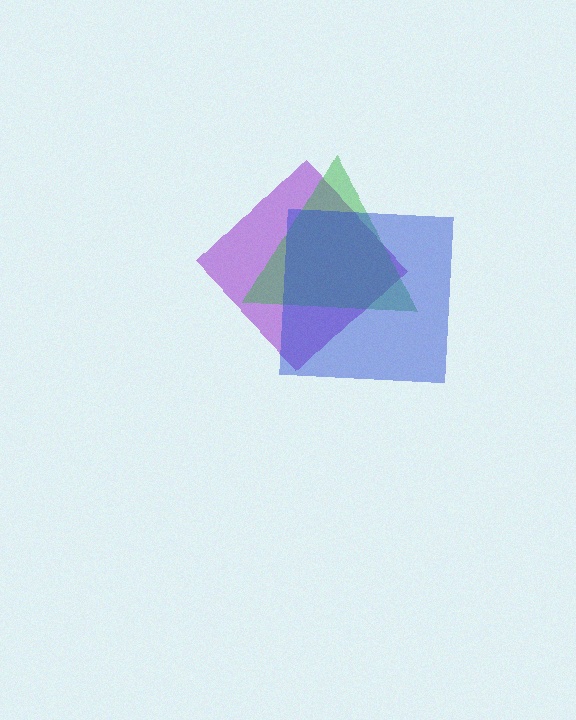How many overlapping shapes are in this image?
There are 3 overlapping shapes in the image.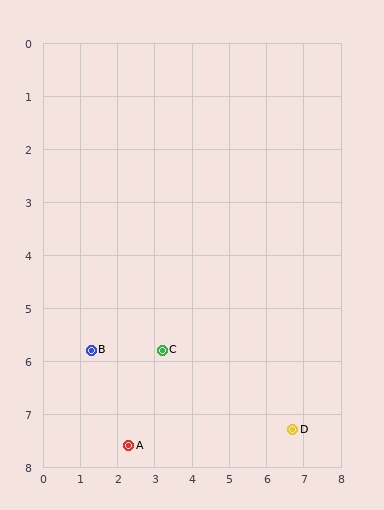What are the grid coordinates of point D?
Point D is at approximately (6.7, 7.3).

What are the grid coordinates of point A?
Point A is at approximately (2.3, 7.6).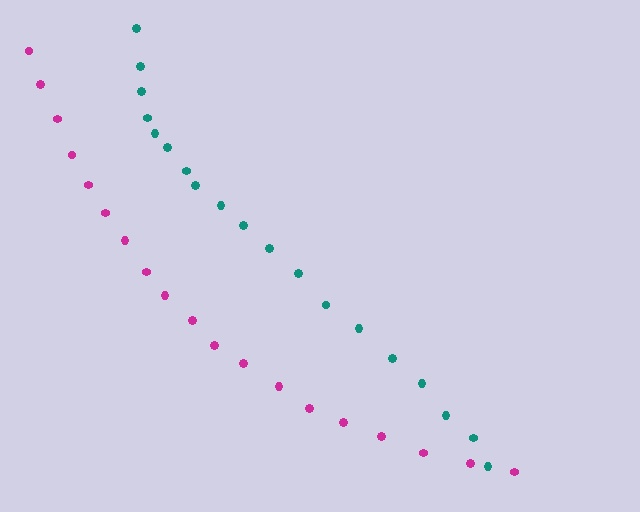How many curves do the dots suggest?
There are 2 distinct paths.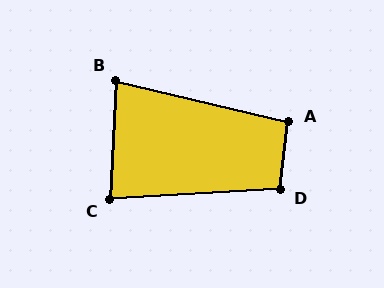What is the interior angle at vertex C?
Approximately 83 degrees (acute).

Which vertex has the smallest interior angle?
B, at approximately 79 degrees.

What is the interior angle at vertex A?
Approximately 97 degrees (obtuse).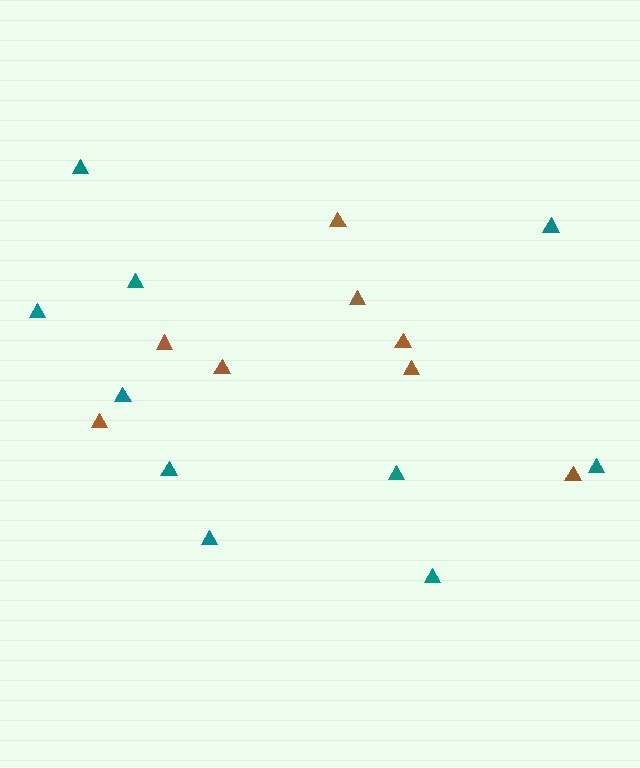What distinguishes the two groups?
There are 2 groups: one group of teal triangles (10) and one group of brown triangles (8).